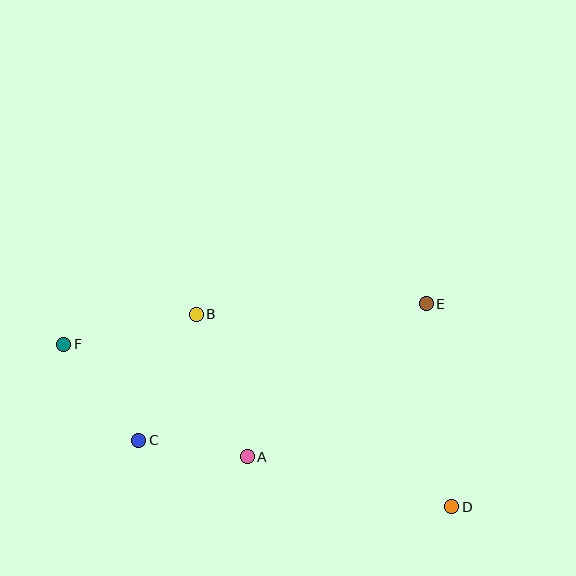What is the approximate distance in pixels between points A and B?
The distance between A and B is approximately 151 pixels.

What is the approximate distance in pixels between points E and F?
The distance between E and F is approximately 365 pixels.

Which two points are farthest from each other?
Points D and F are farthest from each other.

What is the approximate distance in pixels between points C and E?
The distance between C and E is approximately 319 pixels.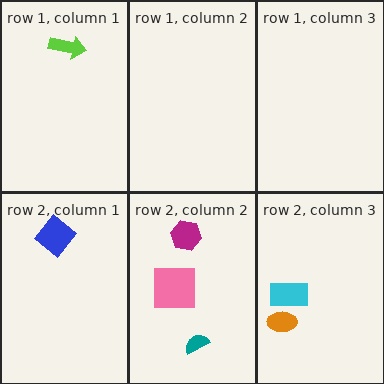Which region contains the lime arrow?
The row 1, column 1 region.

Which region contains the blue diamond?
The row 2, column 1 region.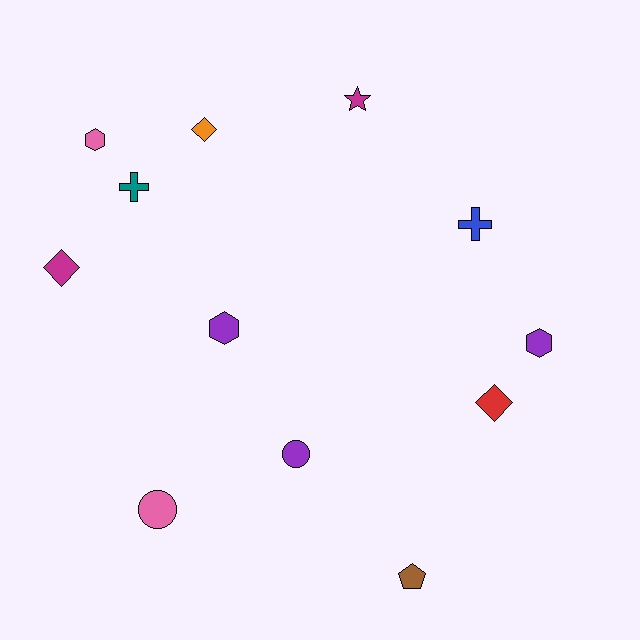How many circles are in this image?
There are 2 circles.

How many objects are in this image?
There are 12 objects.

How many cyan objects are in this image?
There are no cyan objects.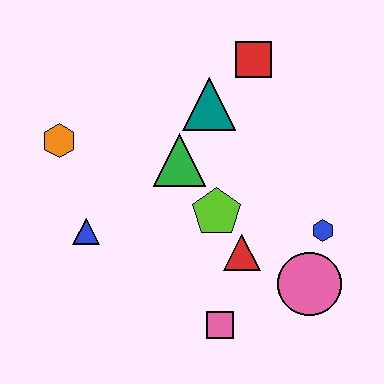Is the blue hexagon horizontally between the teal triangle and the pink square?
No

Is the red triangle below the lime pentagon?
Yes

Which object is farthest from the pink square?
The red square is farthest from the pink square.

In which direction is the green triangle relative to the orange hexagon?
The green triangle is to the right of the orange hexagon.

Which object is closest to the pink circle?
The blue hexagon is closest to the pink circle.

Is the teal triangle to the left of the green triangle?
No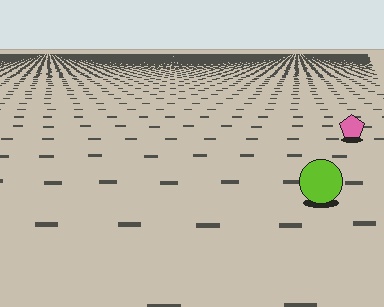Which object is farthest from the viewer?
The pink pentagon is farthest from the viewer. It appears smaller and the ground texture around it is denser.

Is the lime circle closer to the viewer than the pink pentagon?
Yes. The lime circle is closer — you can tell from the texture gradient: the ground texture is coarser near it.